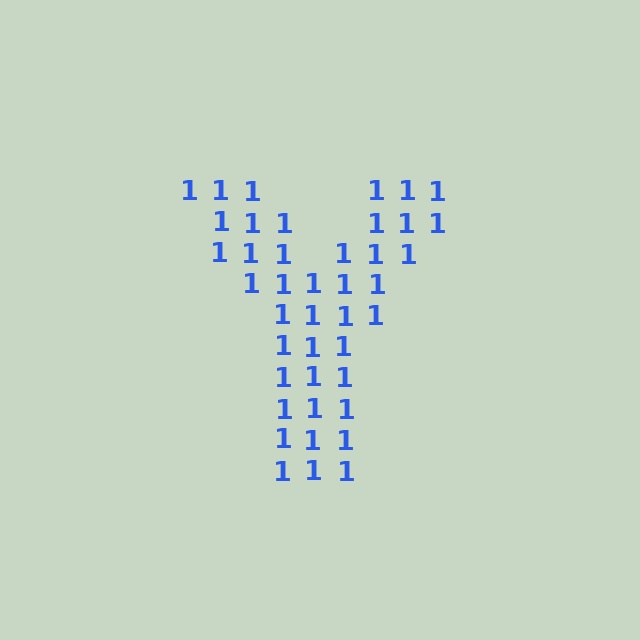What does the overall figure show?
The overall figure shows the letter Y.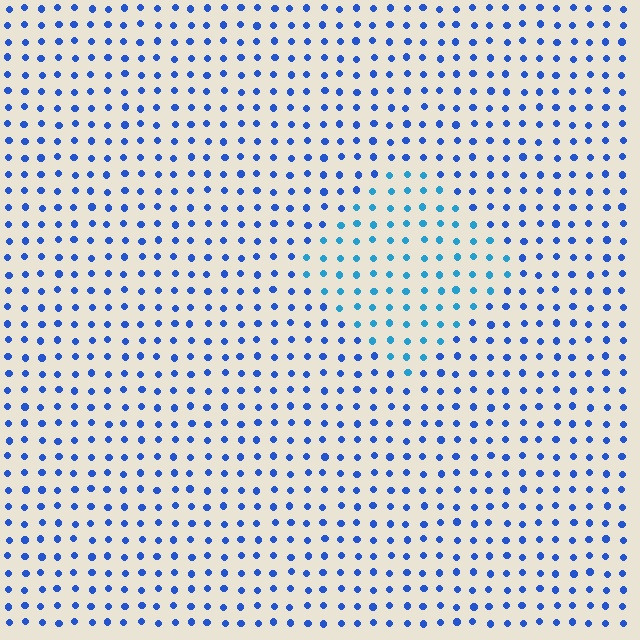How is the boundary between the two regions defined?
The boundary is defined purely by a slight shift in hue (about 26 degrees). Spacing, size, and orientation are identical on both sides.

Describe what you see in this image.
The image is filled with small blue elements in a uniform arrangement. A diamond-shaped region is visible where the elements are tinted to a slightly different hue, forming a subtle color boundary.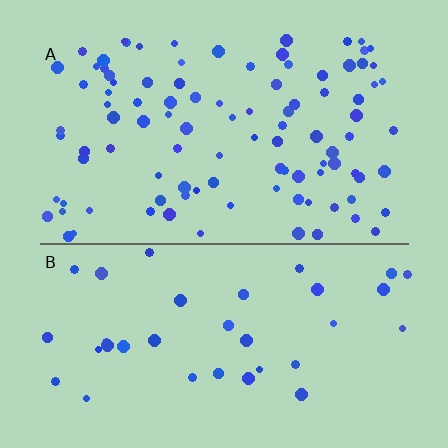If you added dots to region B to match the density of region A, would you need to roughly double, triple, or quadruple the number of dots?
Approximately triple.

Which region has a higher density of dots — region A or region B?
A (the top).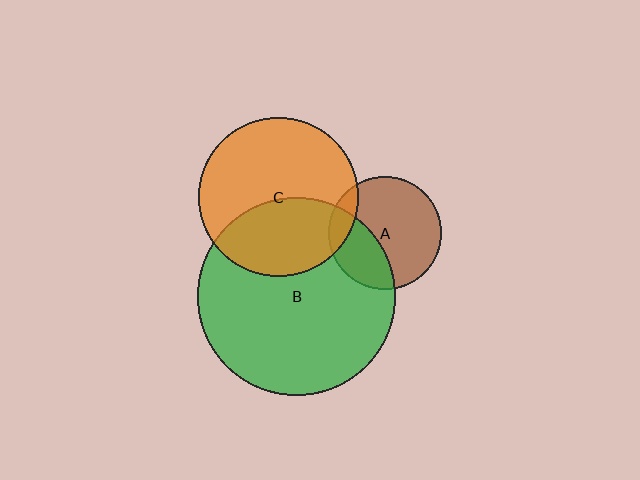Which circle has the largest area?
Circle B (green).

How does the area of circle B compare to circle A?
Approximately 3.1 times.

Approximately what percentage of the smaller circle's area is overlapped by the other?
Approximately 35%.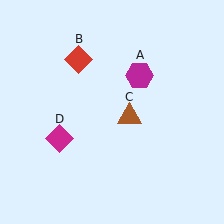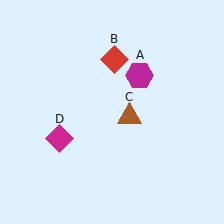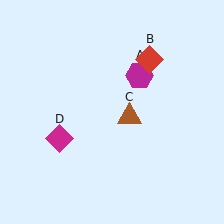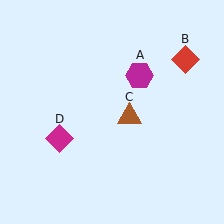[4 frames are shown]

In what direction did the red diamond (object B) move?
The red diamond (object B) moved right.